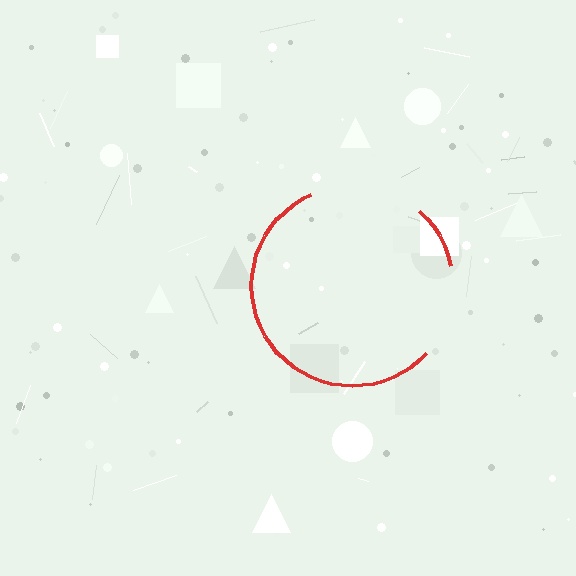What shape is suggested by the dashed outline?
The dashed outline suggests a circle.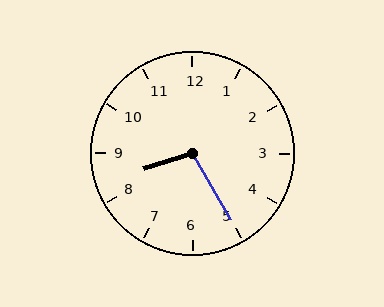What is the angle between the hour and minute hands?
Approximately 102 degrees.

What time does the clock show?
8:25.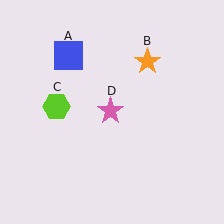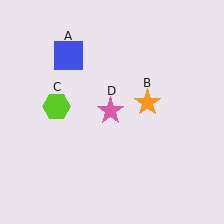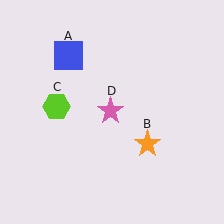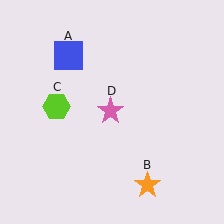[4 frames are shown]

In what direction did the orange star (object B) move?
The orange star (object B) moved down.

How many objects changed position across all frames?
1 object changed position: orange star (object B).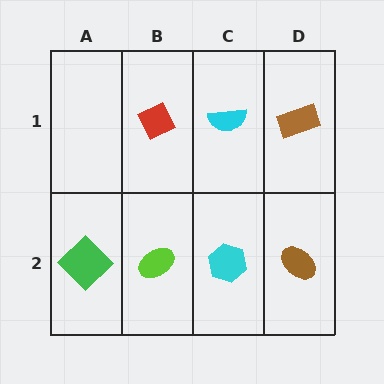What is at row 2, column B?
A lime ellipse.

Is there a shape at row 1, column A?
No, that cell is empty.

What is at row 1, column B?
A red diamond.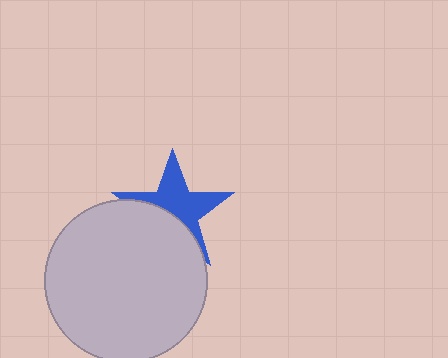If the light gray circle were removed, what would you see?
You would see the complete blue star.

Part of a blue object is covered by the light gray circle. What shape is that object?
It is a star.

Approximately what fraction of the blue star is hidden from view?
Roughly 42% of the blue star is hidden behind the light gray circle.